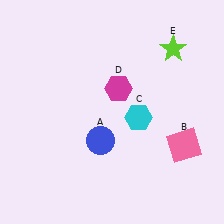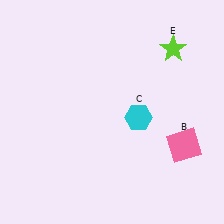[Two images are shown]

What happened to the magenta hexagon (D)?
The magenta hexagon (D) was removed in Image 2. It was in the top-right area of Image 1.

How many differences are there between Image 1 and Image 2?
There are 2 differences between the two images.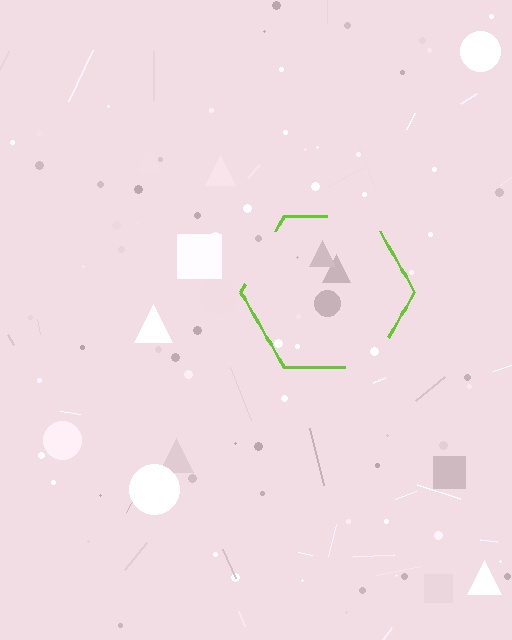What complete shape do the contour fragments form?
The contour fragments form a hexagon.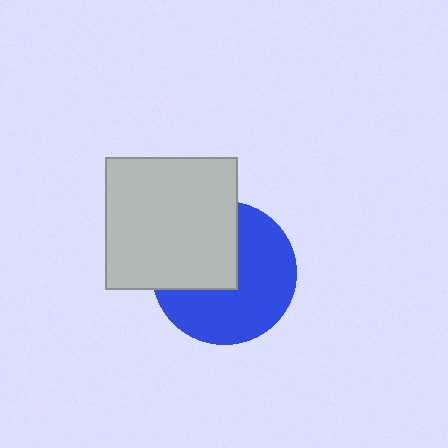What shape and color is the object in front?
The object in front is a light gray square.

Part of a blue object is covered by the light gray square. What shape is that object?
It is a circle.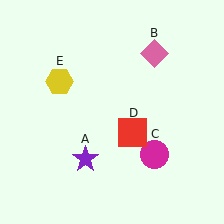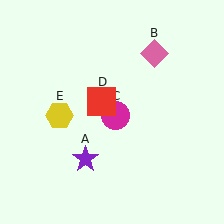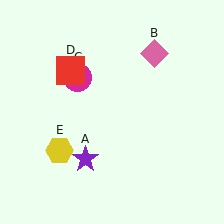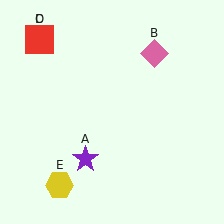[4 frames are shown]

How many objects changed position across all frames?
3 objects changed position: magenta circle (object C), red square (object D), yellow hexagon (object E).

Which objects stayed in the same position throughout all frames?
Purple star (object A) and pink diamond (object B) remained stationary.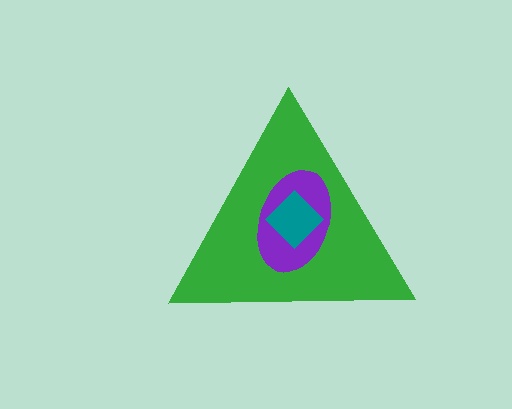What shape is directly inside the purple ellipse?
The teal diamond.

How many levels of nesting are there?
3.